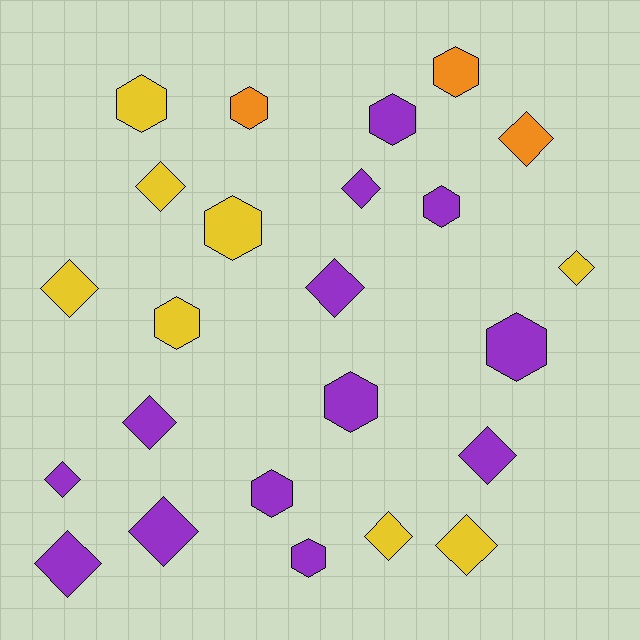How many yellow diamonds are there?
There are 5 yellow diamonds.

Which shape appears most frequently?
Diamond, with 13 objects.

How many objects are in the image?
There are 24 objects.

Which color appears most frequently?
Purple, with 13 objects.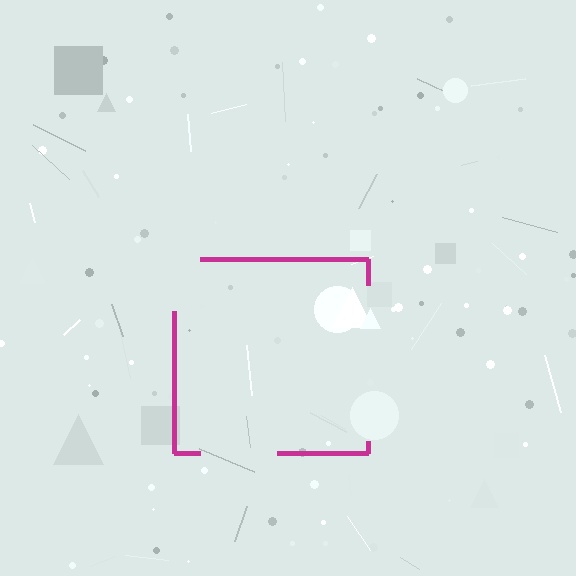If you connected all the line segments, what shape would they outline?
They would outline a square.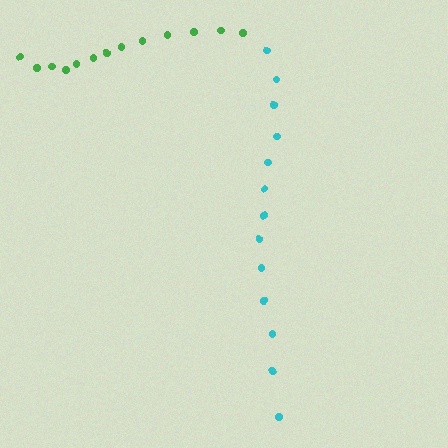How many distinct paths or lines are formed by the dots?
There are 2 distinct paths.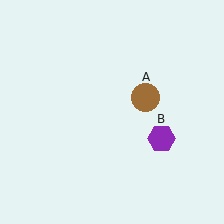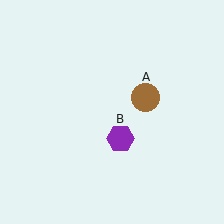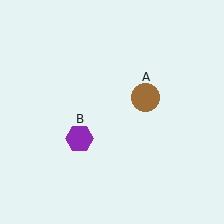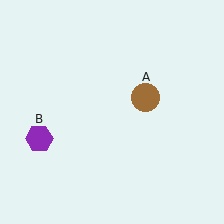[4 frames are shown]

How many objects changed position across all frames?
1 object changed position: purple hexagon (object B).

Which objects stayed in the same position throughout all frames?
Brown circle (object A) remained stationary.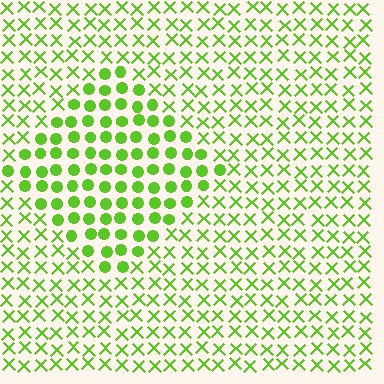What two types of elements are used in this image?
The image uses circles inside the diamond region and X marks outside it.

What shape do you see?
I see a diamond.